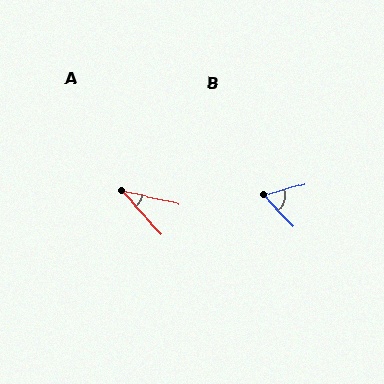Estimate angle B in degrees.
Approximately 61 degrees.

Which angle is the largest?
B, at approximately 61 degrees.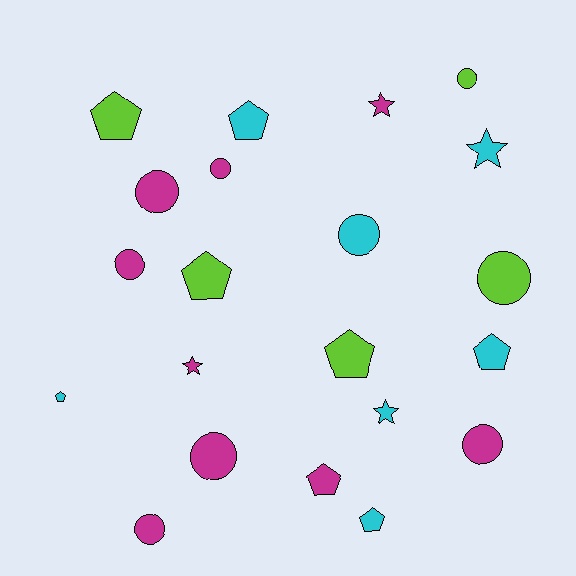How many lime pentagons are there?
There are 3 lime pentagons.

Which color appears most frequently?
Magenta, with 9 objects.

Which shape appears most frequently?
Circle, with 9 objects.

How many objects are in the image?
There are 21 objects.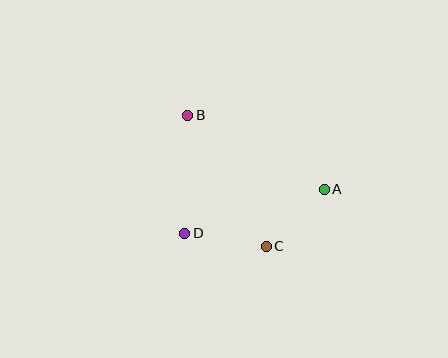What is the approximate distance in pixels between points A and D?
The distance between A and D is approximately 146 pixels.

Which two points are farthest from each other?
Points A and B are farthest from each other.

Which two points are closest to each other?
Points A and C are closest to each other.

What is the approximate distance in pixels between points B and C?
The distance between B and C is approximately 153 pixels.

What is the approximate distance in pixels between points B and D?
The distance between B and D is approximately 118 pixels.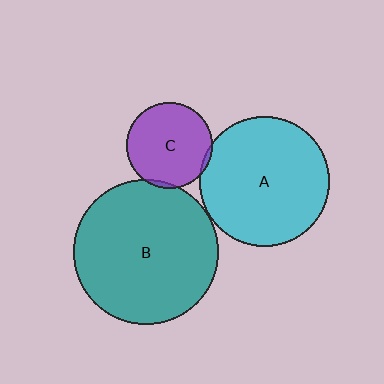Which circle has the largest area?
Circle B (teal).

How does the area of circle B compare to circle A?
Approximately 1.2 times.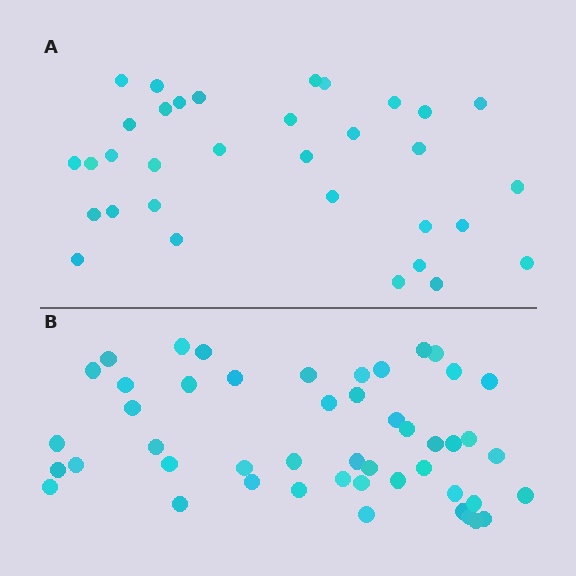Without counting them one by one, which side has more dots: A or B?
Region B (the bottom region) has more dots.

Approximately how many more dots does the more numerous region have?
Region B has approximately 15 more dots than region A.